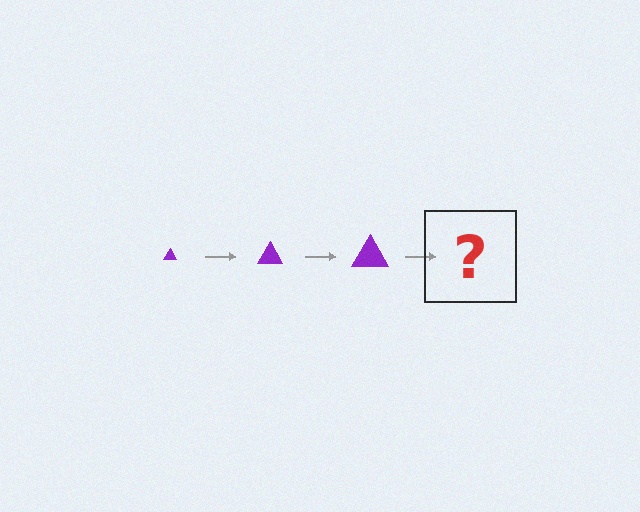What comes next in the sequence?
The next element should be a purple triangle, larger than the previous one.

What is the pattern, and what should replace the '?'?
The pattern is that the triangle gets progressively larger each step. The '?' should be a purple triangle, larger than the previous one.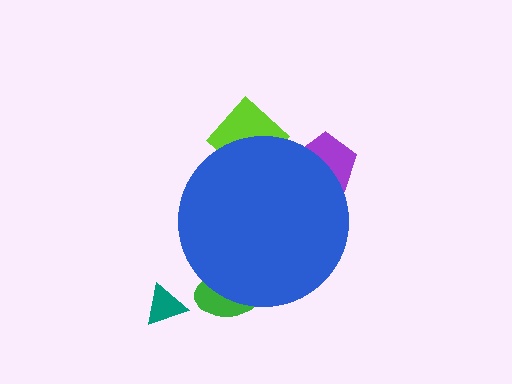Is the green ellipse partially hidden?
Yes, the green ellipse is partially hidden behind the blue circle.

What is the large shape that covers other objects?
A blue circle.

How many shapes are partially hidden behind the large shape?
3 shapes are partially hidden.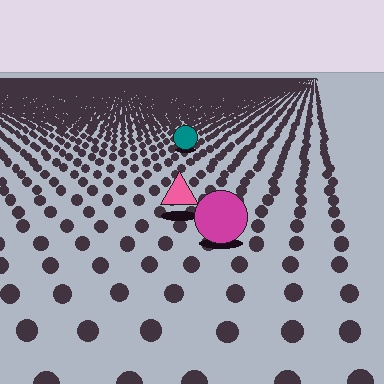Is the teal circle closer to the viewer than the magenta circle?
No. The magenta circle is closer — you can tell from the texture gradient: the ground texture is coarser near it.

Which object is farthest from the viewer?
The teal circle is farthest from the viewer. It appears smaller and the ground texture around it is denser.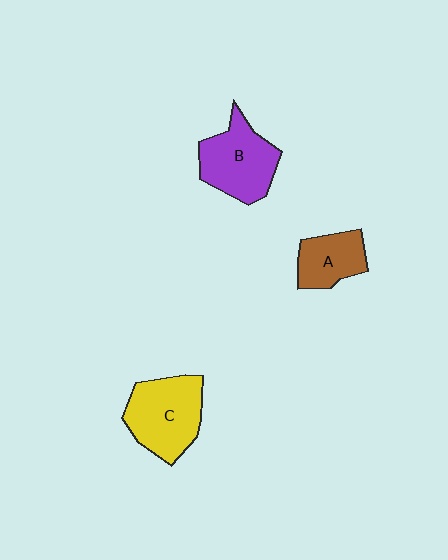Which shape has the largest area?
Shape C (yellow).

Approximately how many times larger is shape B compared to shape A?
Approximately 1.5 times.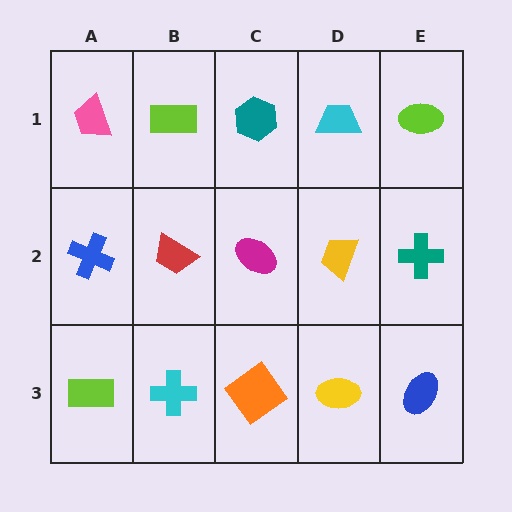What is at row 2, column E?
A teal cross.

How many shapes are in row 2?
5 shapes.